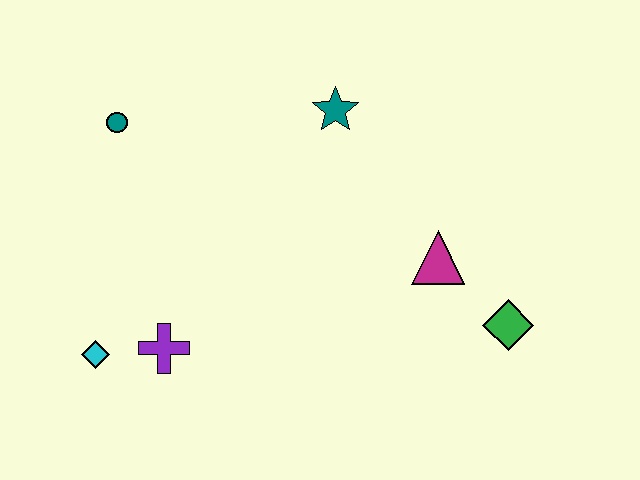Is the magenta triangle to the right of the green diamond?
No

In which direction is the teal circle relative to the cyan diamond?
The teal circle is above the cyan diamond.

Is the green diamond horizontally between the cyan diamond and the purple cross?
No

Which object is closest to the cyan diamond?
The purple cross is closest to the cyan diamond.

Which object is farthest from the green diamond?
The teal circle is farthest from the green diamond.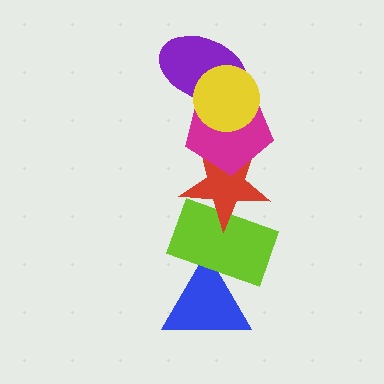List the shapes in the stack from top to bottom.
From top to bottom: the yellow circle, the purple ellipse, the magenta pentagon, the red star, the lime rectangle, the blue triangle.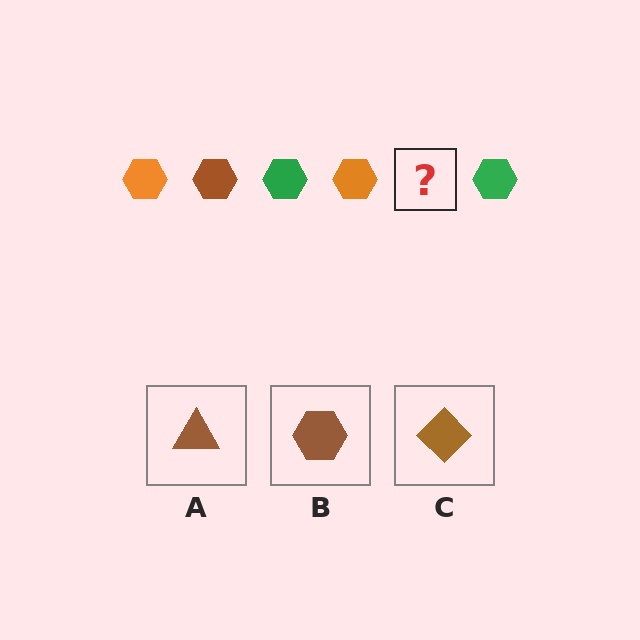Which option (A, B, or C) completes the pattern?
B.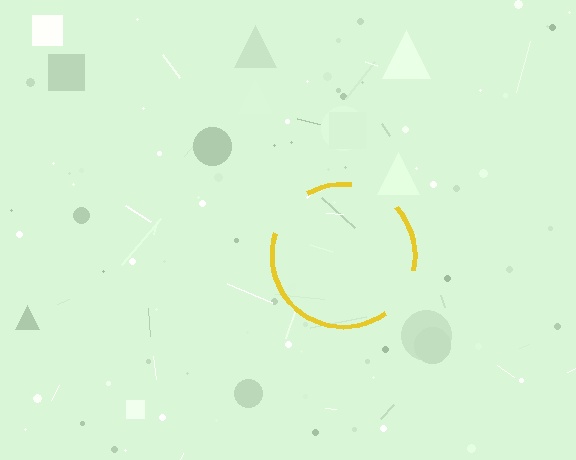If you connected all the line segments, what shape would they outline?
They would outline a circle.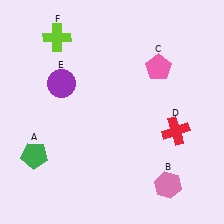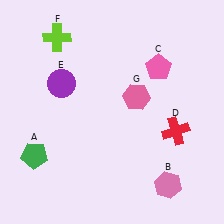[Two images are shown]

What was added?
A pink hexagon (G) was added in Image 2.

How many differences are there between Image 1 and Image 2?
There is 1 difference between the two images.